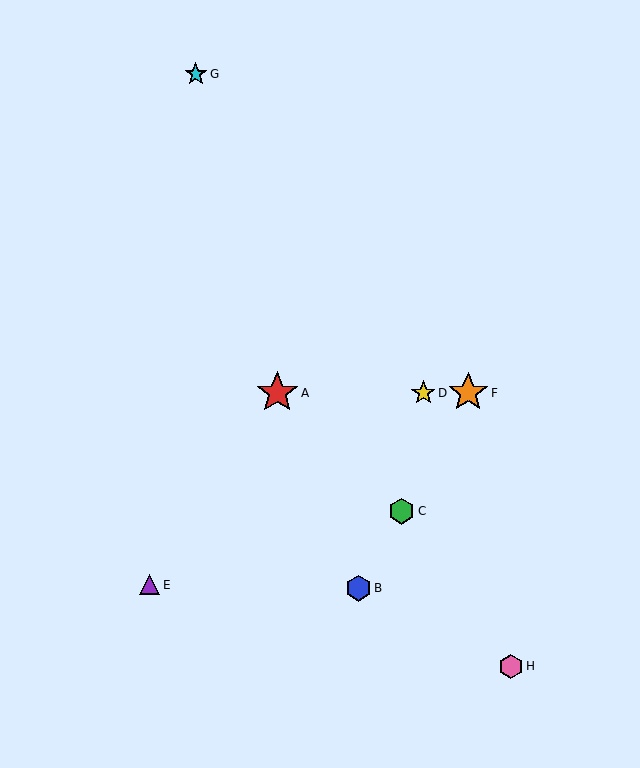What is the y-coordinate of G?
Object G is at y≈74.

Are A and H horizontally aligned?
No, A is at y≈393 and H is at y≈666.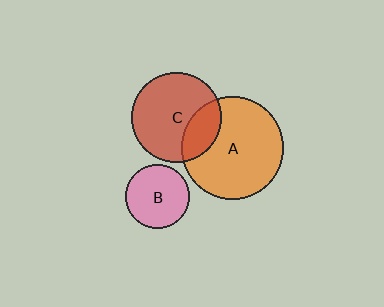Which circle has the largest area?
Circle A (orange).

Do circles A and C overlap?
Yes.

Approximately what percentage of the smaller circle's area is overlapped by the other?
Approximately 25%.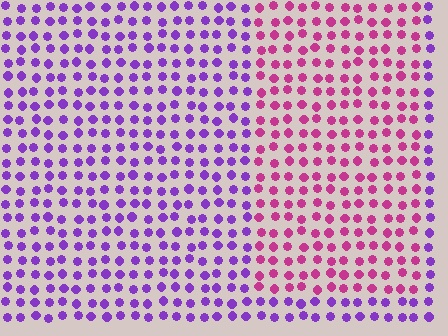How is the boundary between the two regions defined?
The boundary is defined purely by a slight shift in hue (about 48 degrees). Spacing, size, and orientation are identical on both sides.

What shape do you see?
I see a rectangle.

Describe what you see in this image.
The image is filled with small purple elements in a uniform arrangement. A rectangle-shaped region is visible where the elements are tinted to a slightly different hue, forming a subtle color boundary.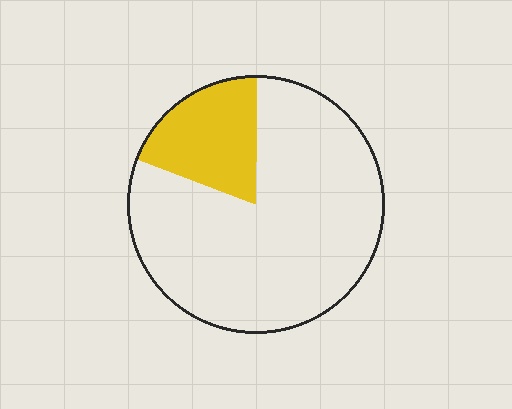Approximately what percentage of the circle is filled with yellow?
Approximately 20%.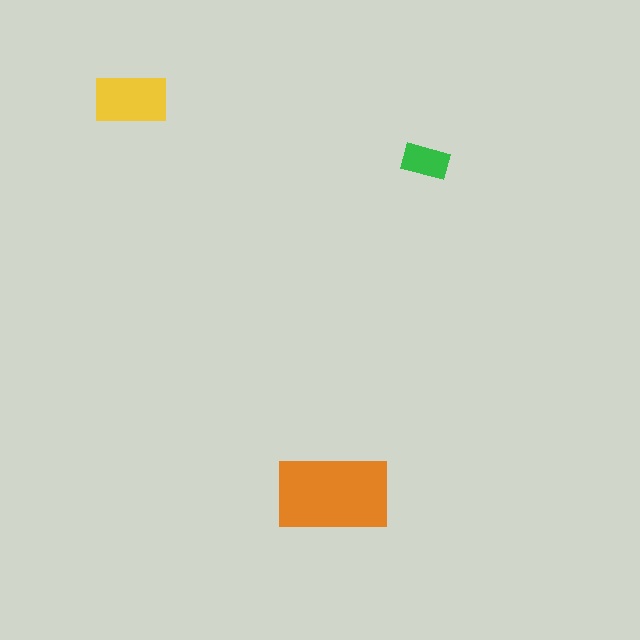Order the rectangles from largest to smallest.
the orange one, the yellow one, the green one.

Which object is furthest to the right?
The green rectangle is rightmost.